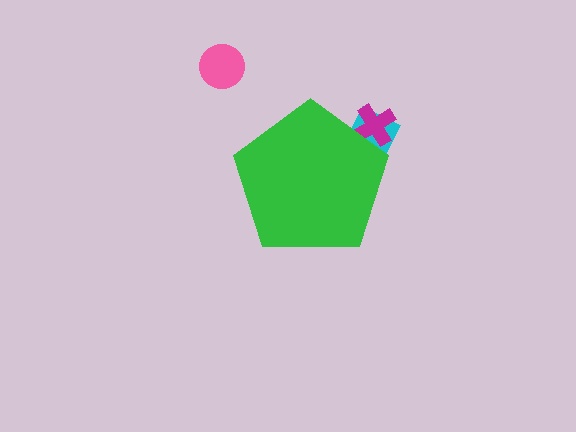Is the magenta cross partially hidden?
Yes, the magenta cross is partially hidden behind the green pentagon.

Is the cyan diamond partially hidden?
Yes, the cyan diamond is partially hidden behind the green pentagon.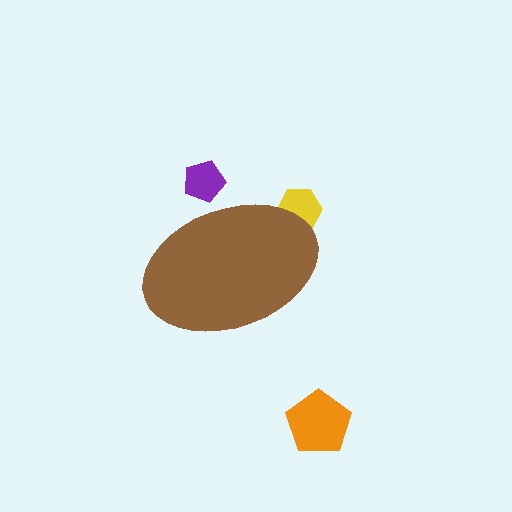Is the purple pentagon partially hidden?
Yes, the purple pentagon is partially hidden behind the brown ellipse.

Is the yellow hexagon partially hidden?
Yes, the yellow hexagon is partially hidden behind the brown ellipse.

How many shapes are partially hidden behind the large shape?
2 shapes are partially hidden.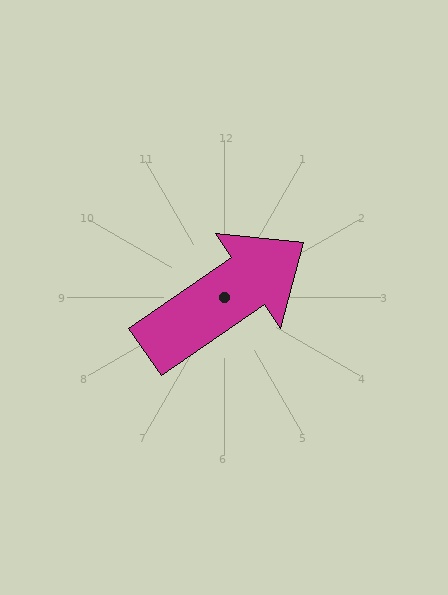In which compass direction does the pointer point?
Northeast.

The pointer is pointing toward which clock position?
Roughly 2 o'clock.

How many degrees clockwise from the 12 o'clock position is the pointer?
Approximately 55 degrees.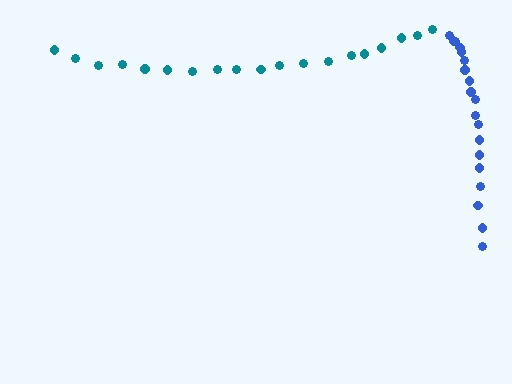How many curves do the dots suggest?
There are 2 distinct paths.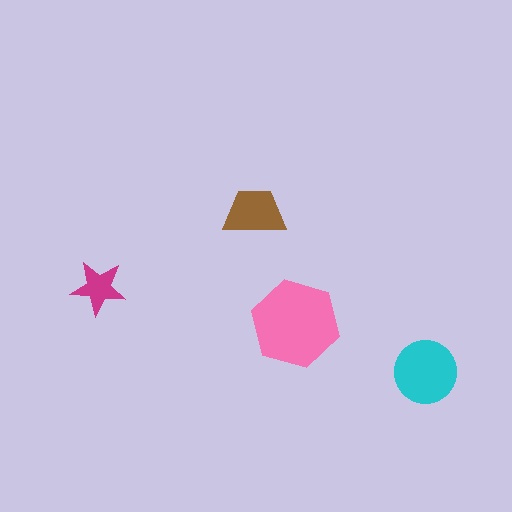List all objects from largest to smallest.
The pink hexagon, the cyan circle, the brown trapezoid, the magenta star.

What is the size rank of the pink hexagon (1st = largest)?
1st.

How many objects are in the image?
There are 4 objects in the image.